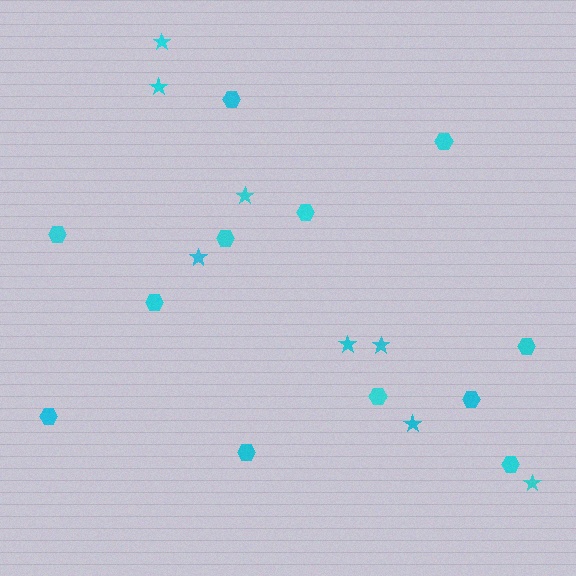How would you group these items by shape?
There are 2 groups: one group of stars (8) and one group of hexagons (12).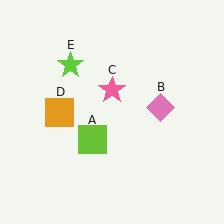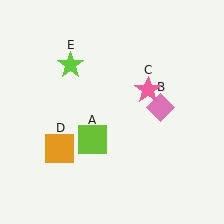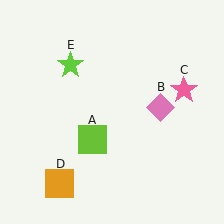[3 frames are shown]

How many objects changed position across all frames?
2 objects changed position: pink star (object C), orange square (object D).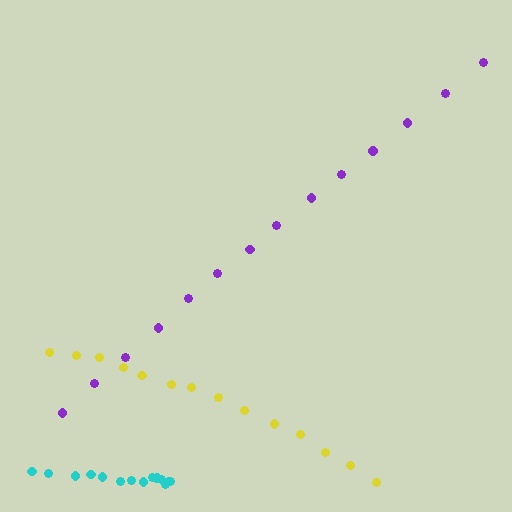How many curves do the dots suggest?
There are 3 distinct paths.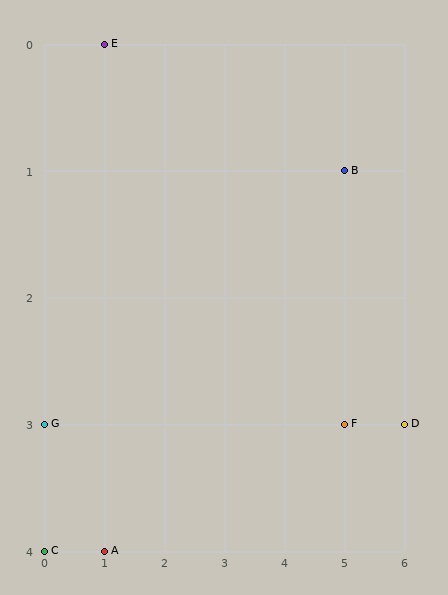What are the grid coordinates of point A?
Point A is at grid coordinates (1, 4).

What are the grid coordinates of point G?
Point G is at grid coordinates (0, 3).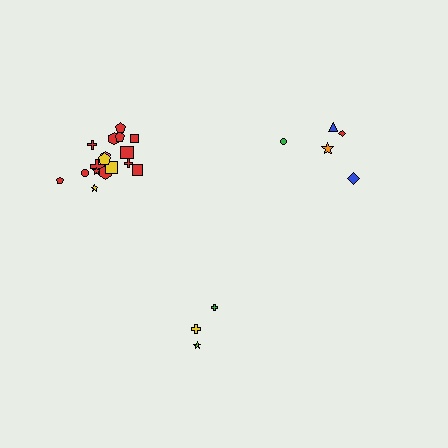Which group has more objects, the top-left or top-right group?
The top-left group.